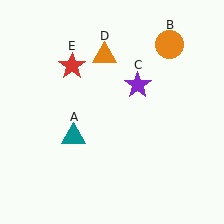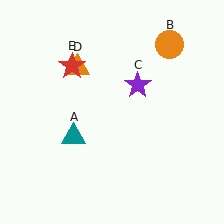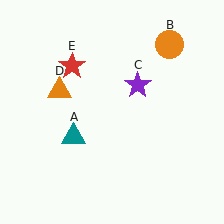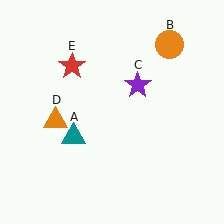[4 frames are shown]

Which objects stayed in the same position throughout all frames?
Teal triangle (object A) and orange circle (object B) and purple star (object C) and red star (object E) remained stationary.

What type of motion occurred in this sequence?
The orange triangle (object D) rotated counterclockwise around the center of the scene.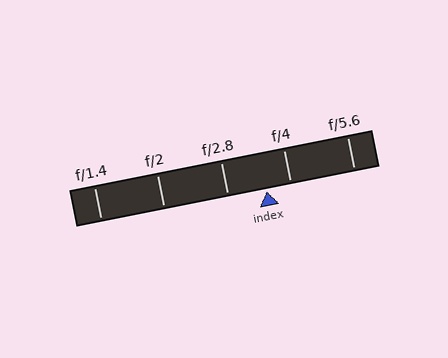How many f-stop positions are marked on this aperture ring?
There are 5 f-stop positions marked.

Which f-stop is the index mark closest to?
The index mark is closest to f/4.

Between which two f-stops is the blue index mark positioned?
The index mark is between f/2.8 and f/4.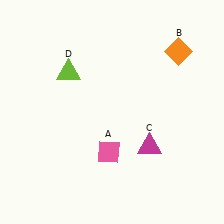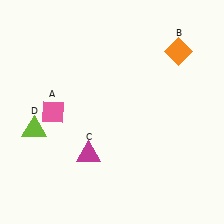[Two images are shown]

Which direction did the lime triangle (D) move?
The lime triangle (D) moved down.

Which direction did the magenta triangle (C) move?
The magenta triangle (C) moved left.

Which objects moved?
The objects that moved are: the pink diamond (A), the magenta triangle (C), the lime triangle (D).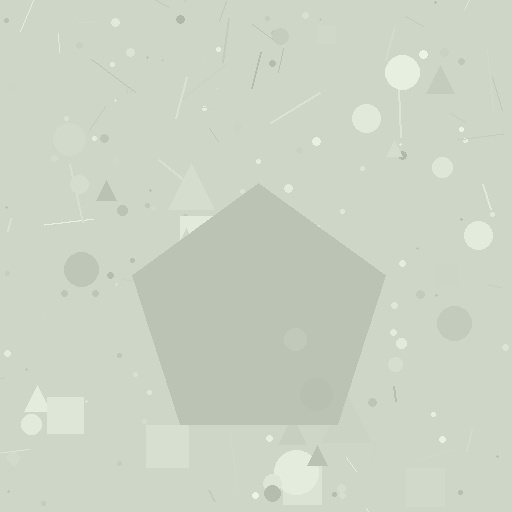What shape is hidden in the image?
A pentagon is hidden in the image.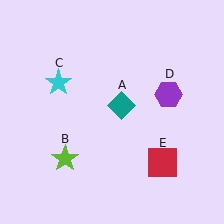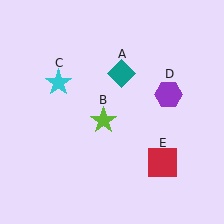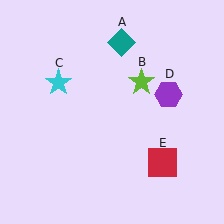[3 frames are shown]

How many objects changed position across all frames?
2 objects changed position: teal diamond (object A), lime star (object B).